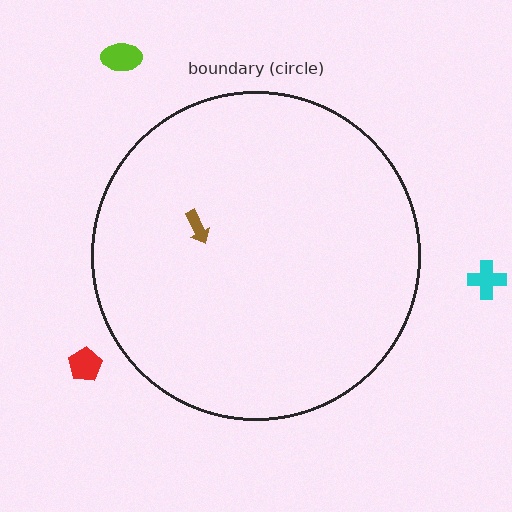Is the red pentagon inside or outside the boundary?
Outside.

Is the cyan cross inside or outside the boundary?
Outside.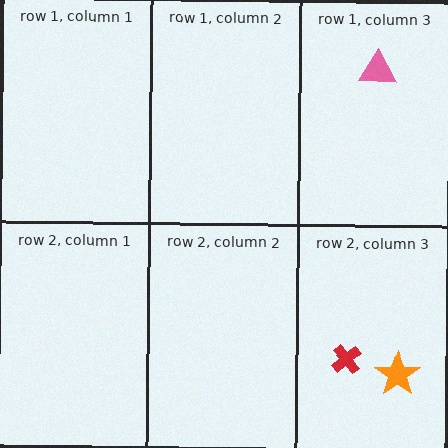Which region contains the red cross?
The row 2, column 3 region.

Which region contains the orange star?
The row 2, column 3 region.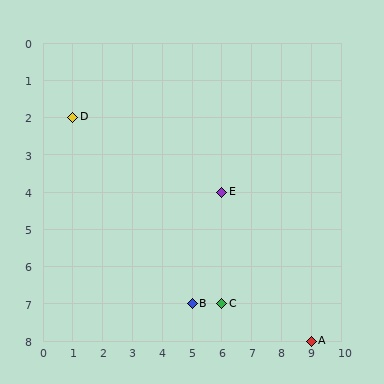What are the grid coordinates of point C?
Point C is at grid coordinates (6, 7).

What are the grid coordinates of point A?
Point A is at grid coordinates (9, 8).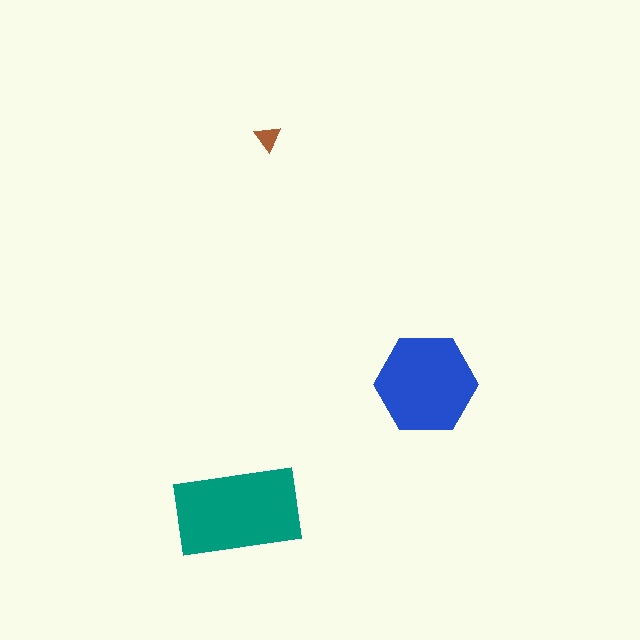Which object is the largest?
The teal rectangle.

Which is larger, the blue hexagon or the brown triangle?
The blue hexagon.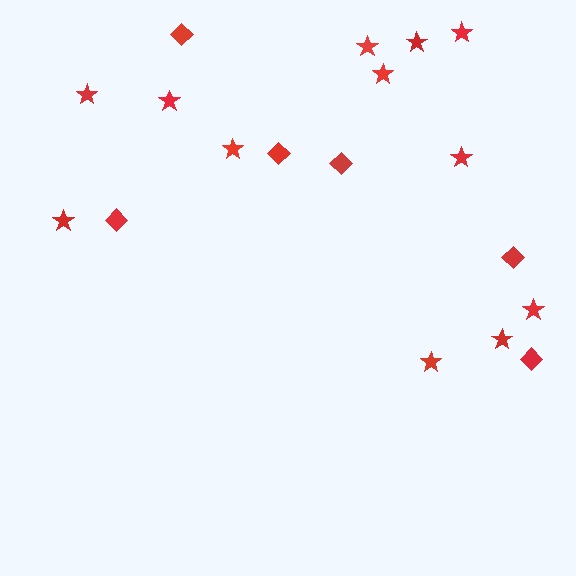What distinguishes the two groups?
There are 2 groups: one group of stars (12) and one group of diamonds (6).